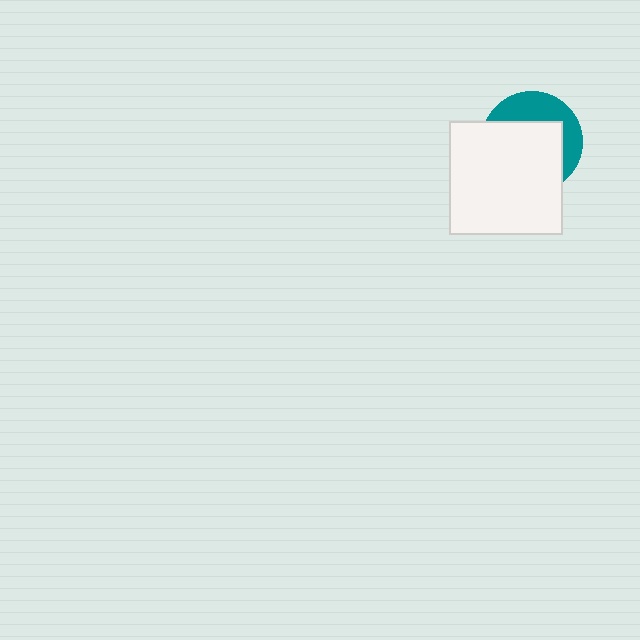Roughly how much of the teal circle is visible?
A small part of it is visible (roughly 36%).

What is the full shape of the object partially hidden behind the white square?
The partially hidden object is a teal circle.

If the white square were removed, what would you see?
You would see the complete teal circle.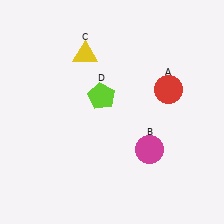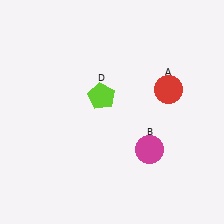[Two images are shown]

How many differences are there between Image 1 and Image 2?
There is 1 difference between the two images.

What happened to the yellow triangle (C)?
The yellow triangle (C) was removed in Image 2. It was in the top-left area of Image 1.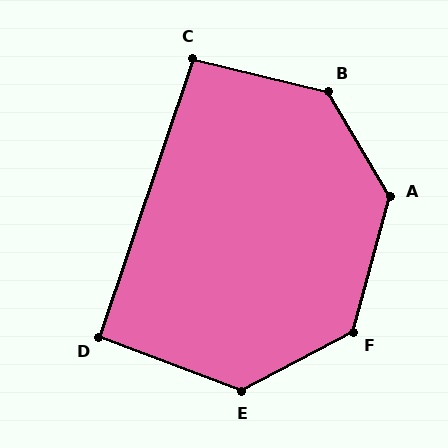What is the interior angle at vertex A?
Approximately 134 degrees (obtuse).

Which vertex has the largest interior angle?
B, at approximately 134 degrees.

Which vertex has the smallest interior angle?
D, at approximately 93 degrees.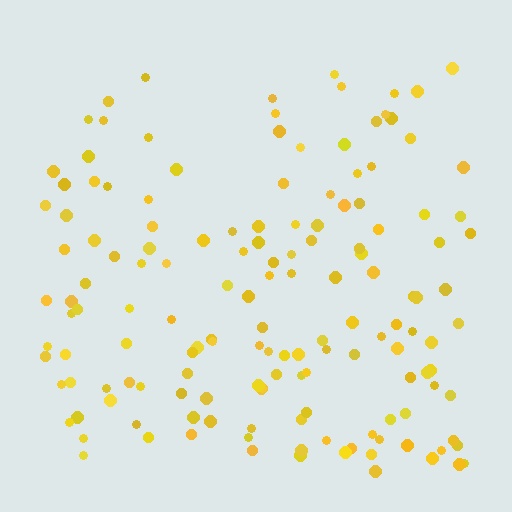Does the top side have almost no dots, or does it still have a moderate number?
Still a moderate number, just noticeably fewer than the bottom.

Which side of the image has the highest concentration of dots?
The bottom.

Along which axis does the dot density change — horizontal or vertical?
Vertical.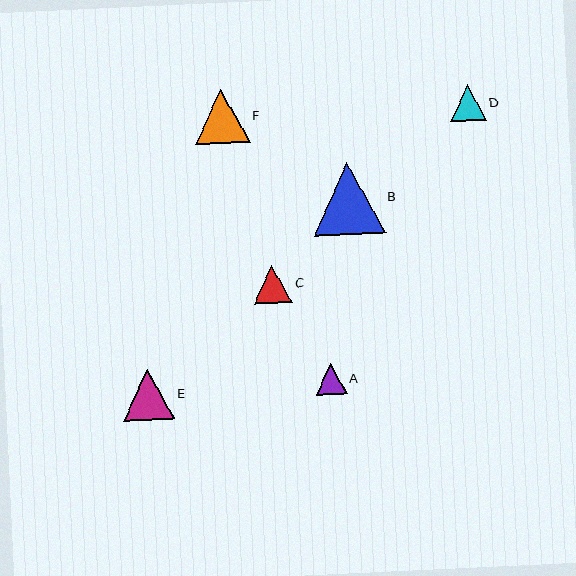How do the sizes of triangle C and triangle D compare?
Triangle C and triangle D are approximately the same size.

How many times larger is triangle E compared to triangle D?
Triangle E is approximately 1.4 times the size of triangle D.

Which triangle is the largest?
Triangle B is the largest with a size of approximately 72 pixels.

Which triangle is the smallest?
Triangle A is the smallest with a size of approximately 30 pixels.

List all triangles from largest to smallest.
From largest to smallest: B, F, E, C, D, A.